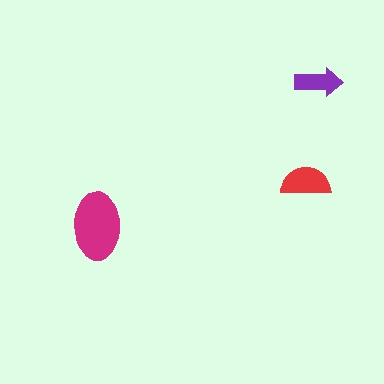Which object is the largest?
The magenta ellipse.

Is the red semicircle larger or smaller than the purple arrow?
Larger.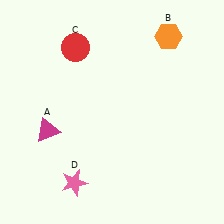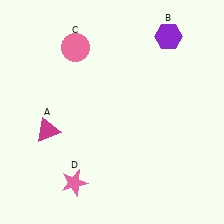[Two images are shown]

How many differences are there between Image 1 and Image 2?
There are 2 differences between the two images.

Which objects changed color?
B changed from orange to purple. C changed from red to pink.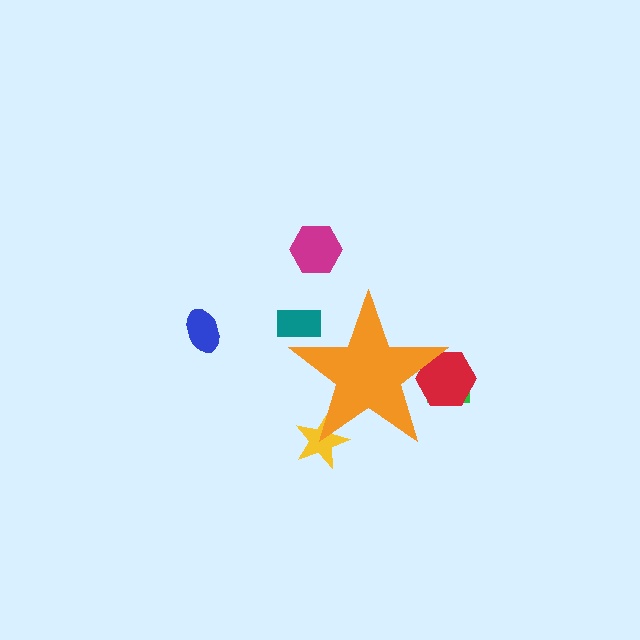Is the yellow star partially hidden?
Yes, the yellow star is partially hidden behind the orange star.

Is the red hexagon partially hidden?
Yes, the red hexagon is partially hidden behind the orange star.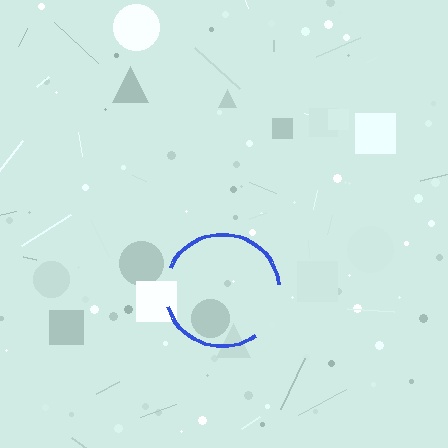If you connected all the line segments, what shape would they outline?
They would outline a circle.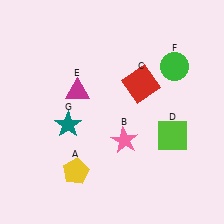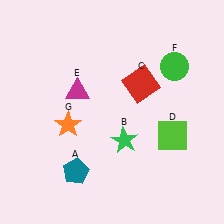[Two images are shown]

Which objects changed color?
A changed from yellow to teal. B changed from pink to green. G changed from teal to orange.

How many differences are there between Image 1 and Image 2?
There are 3 differences between the two images.